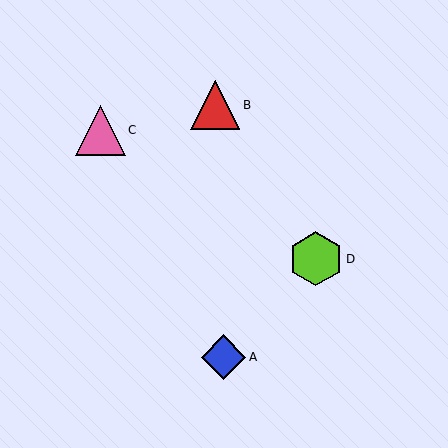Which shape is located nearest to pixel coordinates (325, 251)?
The lime hexagon (labeled D) at (316, 259) is nearest to that location.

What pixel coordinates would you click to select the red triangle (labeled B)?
Click at (215, 105) to select the red triangle B.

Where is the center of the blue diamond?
The center of the blue diamond is at (224, 357).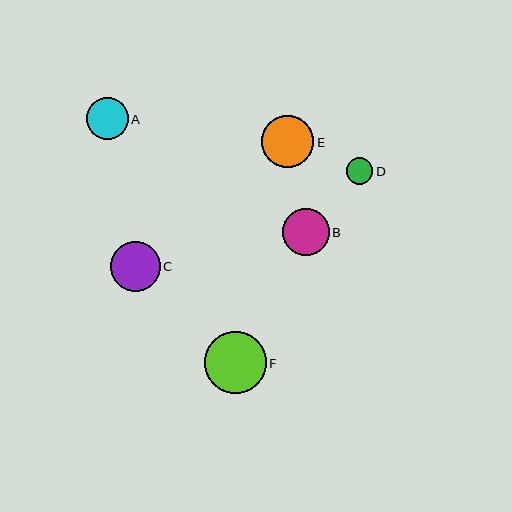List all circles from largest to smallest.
From largest to smallest: F, E, C, B, A, D.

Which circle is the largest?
Circle F is the largest with a size of approximately 62 pixels.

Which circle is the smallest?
Circle D is the smallest with a size of approximately 27 pixels.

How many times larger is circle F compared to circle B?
Circle F is approximately 1.3 times the size of circle B.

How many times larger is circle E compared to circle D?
Circle E is approximately 1.9 times the size of circle D.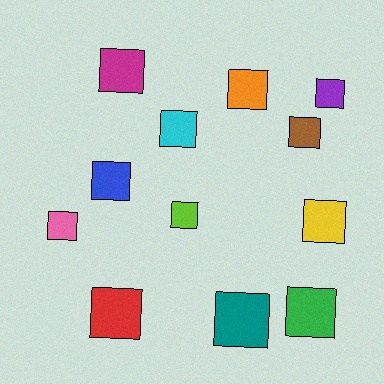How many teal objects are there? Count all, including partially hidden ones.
There is 1 teal object.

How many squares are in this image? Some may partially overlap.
There are 12 squares.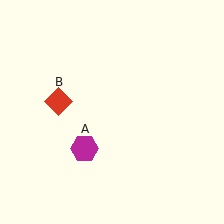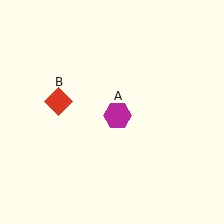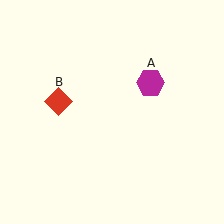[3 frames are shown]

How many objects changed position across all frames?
1 object changed position: magenta hexagon (object A).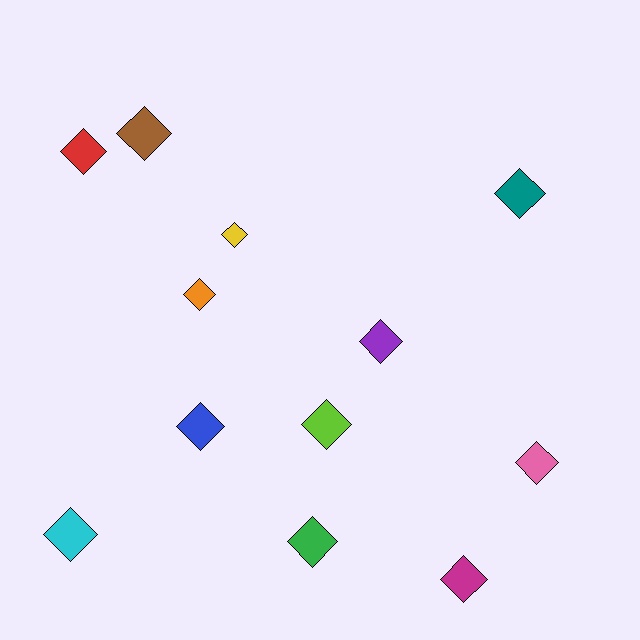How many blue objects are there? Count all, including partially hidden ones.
There is 1 blue object.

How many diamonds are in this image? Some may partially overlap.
There are 12 diamonds.